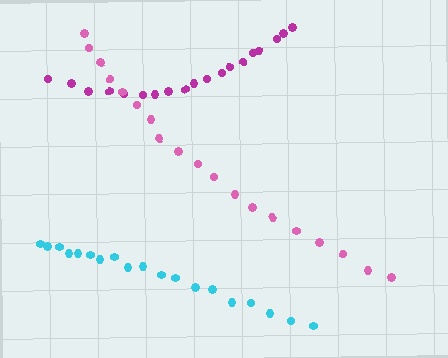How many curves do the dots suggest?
There are 3 distinct paths.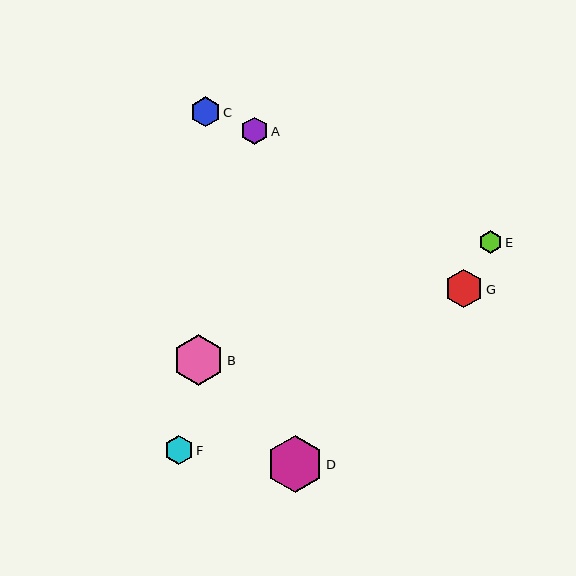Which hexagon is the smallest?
Hexagon E is the smallest with a size of approximately 23 pixels.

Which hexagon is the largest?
Hexagon D is the largest with a size of approximately 57 pixels.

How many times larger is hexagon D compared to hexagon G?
Hexagon D is approximately 1.5 times the size of hexagon G.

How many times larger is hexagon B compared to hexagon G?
Hexagon B is approximately 1.3 times the size of hexagon G.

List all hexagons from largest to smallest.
From largest to smallest: D, B, G, C, F, A, E.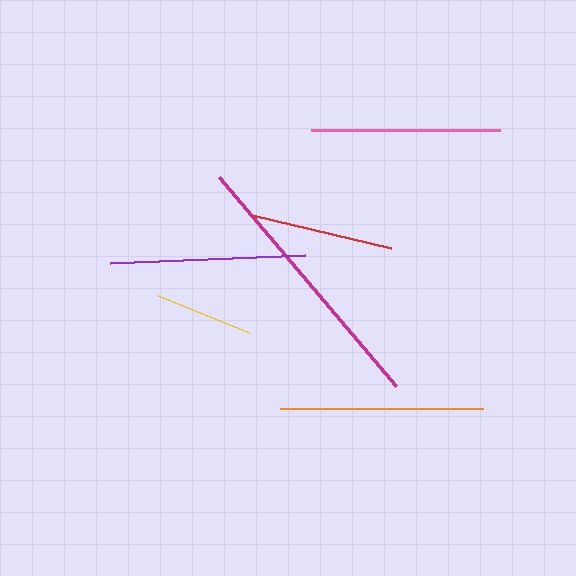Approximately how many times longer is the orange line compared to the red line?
The orange line is approximately 1.4 times the length of the red line.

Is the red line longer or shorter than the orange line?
The orange line is longer than the red line.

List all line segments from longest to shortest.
From longest to shortest: magenta, orange, purple, pink, red, yellow.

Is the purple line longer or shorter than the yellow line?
The purple line is longer than the yellow line.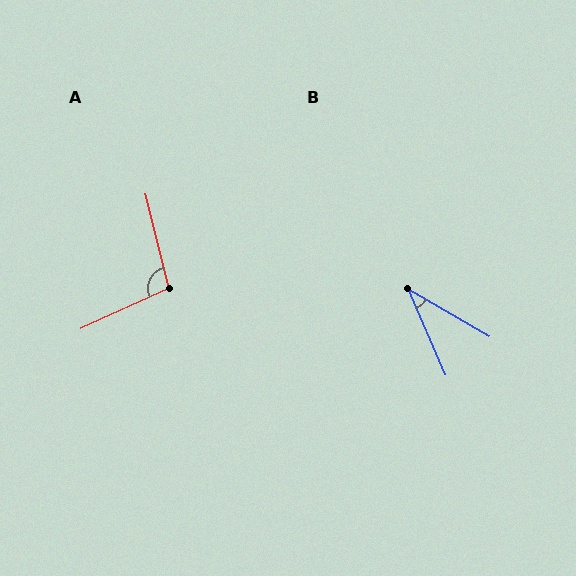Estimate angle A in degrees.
Approximately 101 degrees.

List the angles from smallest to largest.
B (36°), A (101°).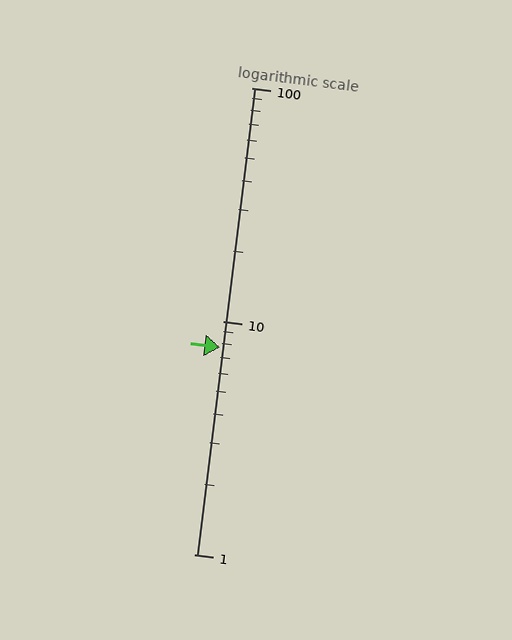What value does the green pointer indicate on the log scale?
The pointer indicates approximately 7.7.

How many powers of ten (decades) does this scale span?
The scale spans 2 decades, from 1 to 100.